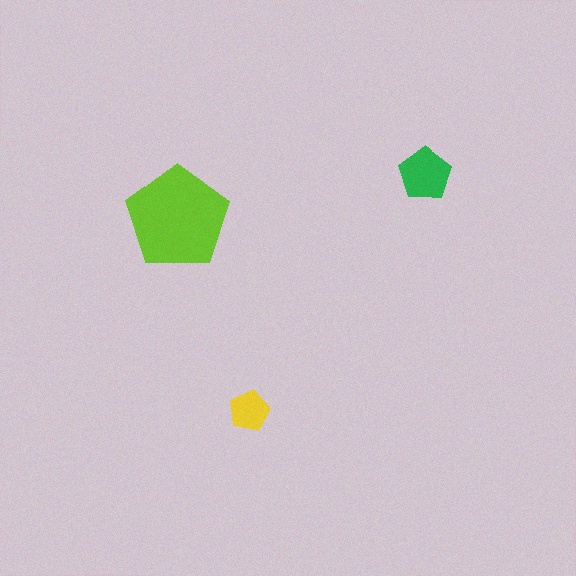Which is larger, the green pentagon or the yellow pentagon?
The green one.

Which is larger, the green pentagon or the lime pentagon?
The lime one.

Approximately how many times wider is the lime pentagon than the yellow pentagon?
About 2.5 times wider.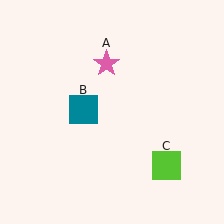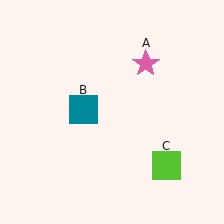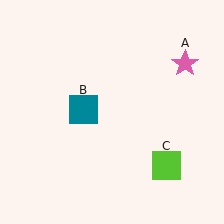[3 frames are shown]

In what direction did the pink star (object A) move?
The pink star (object A) moved right.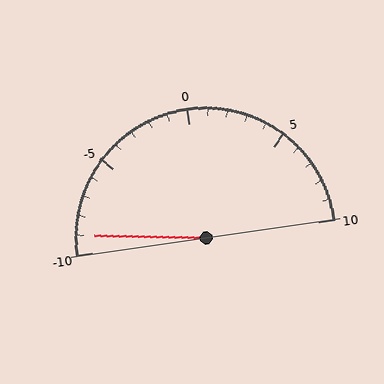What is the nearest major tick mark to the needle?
The nearest major tick mark is -10.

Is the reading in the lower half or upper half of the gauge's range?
The reading is in the lower half of the range (-10 to 10).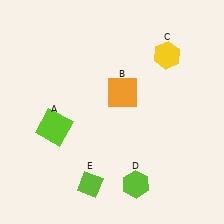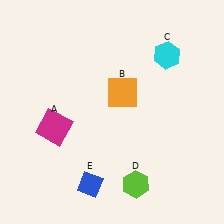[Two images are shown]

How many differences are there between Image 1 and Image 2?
There are 3 differences between the two images.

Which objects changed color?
A changed from lime to magenta. C changed from yellow to cyan. E changed from lime to blue.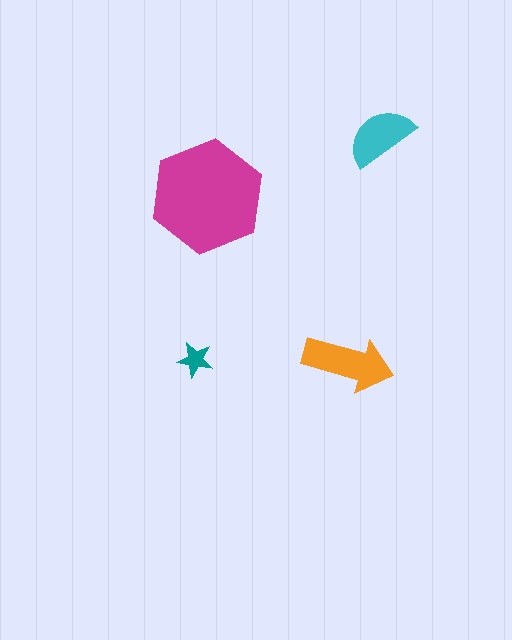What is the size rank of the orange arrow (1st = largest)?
2nd.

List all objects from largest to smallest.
The magenta hexagon, the orange arrow, the cyan semicircle, the teal star.